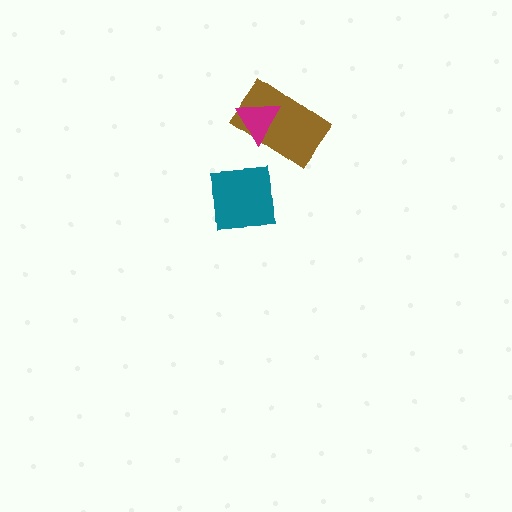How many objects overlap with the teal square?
0 objects overlap with the teal square.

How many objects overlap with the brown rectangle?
1 object overlaps with the brown rectangle.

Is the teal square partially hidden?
No, no other shape covers it.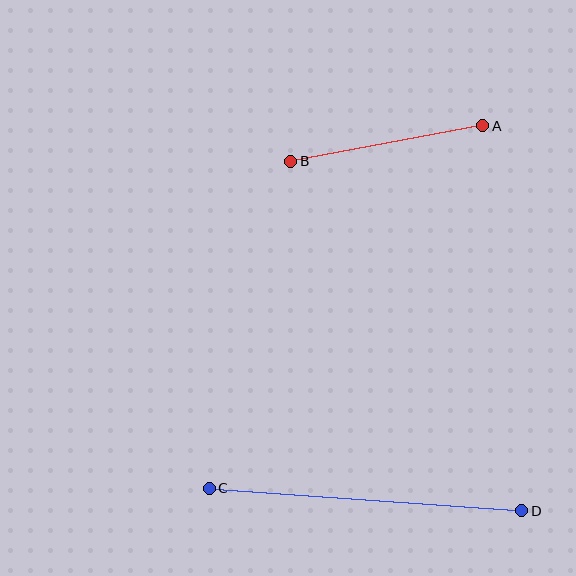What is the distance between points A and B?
The distance is approximately 196 pixels.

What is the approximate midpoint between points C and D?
The midpoint is at approximately (365, 500) pixels.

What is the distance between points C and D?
The distance is approximately 313 pixels.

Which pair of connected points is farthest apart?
Points C and D are farthest apart.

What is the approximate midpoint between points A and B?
The midpoint is at approximately (387, 143) pixels.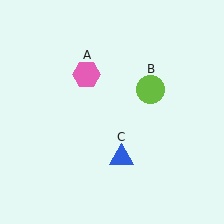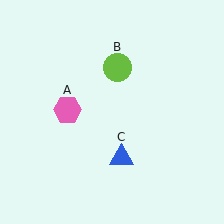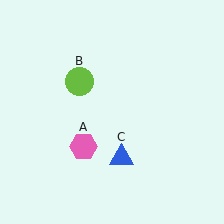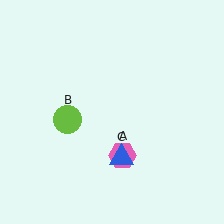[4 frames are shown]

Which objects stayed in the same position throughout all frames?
Blue triangle (object C) remained stationary.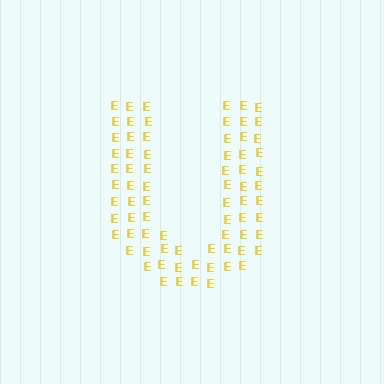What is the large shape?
The large shape is the letter U.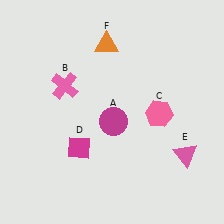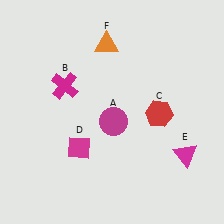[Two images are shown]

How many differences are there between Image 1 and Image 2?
There are 3 differences between the two images.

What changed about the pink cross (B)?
In Image 1, B is pink. In Image 2, it changed to magenta.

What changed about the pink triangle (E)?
In Image 1, E is pink. In Image 2, it changed to magenta.